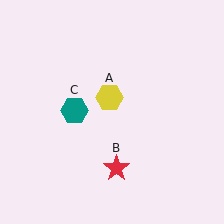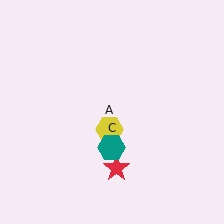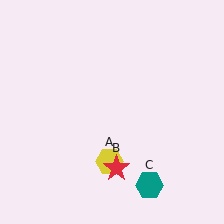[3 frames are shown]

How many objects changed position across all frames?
2 objects changed position: yellow hexagon (object A), teal hexagon (object C).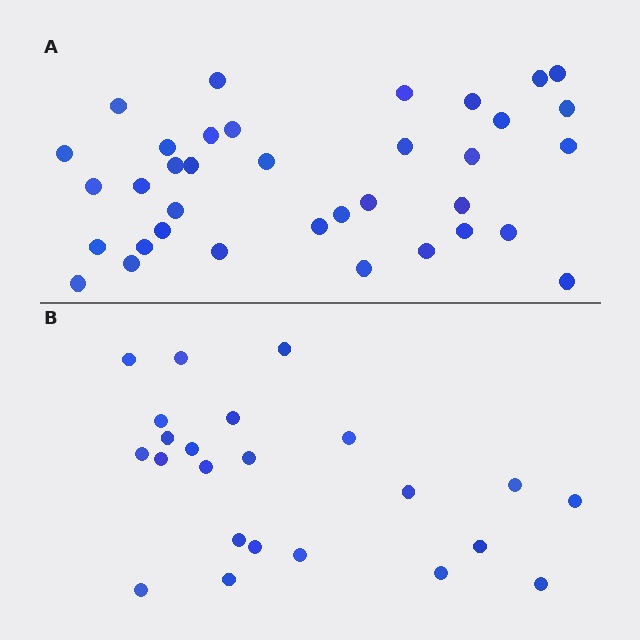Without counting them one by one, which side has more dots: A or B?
Region A (the top region) has more dots.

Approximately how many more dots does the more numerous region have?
Region A has approximately 15 more dots than region B.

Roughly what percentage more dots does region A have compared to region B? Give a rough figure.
About 55% more.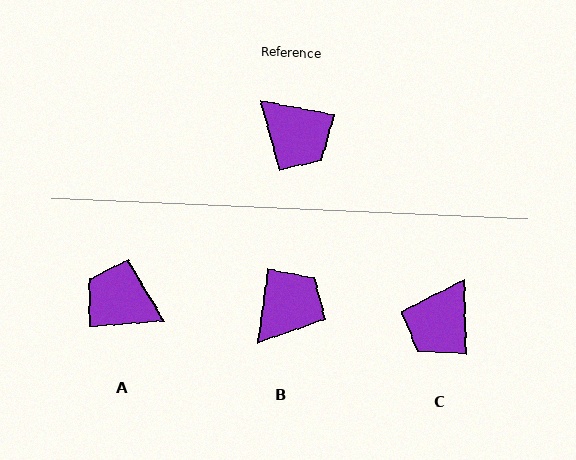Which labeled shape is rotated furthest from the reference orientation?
A, about 164 degrees away.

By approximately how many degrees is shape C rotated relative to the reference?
Approximately 78 degrees clockwise.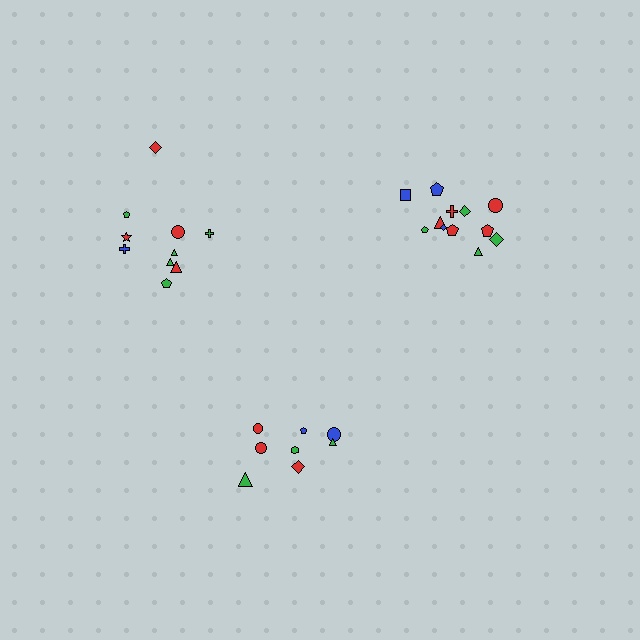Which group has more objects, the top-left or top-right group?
The top-right group.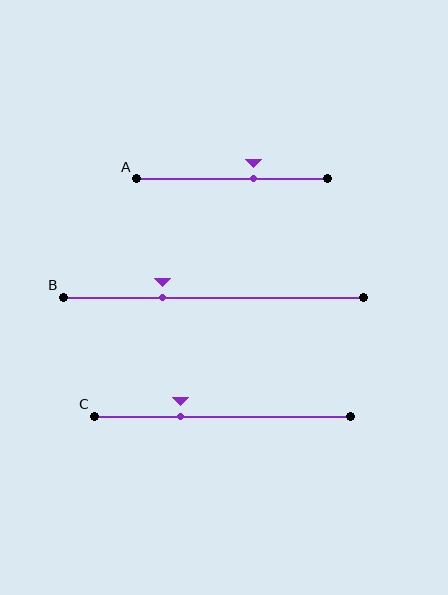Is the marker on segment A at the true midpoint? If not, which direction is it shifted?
No, the marker on segment A is shifted to the right by about 11% of the segment length.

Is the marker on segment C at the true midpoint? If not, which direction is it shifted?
No, the marker on segment C is shifted to the left by about 16% of the segment length.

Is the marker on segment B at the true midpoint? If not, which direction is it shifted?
No, the marker on segment B is shifted to the left by about 17% of the segment length.